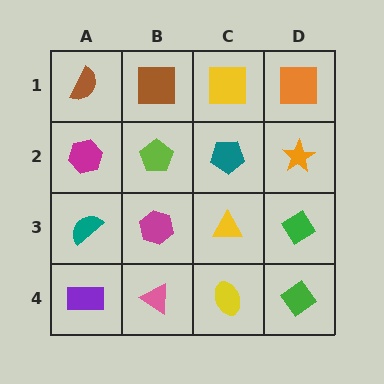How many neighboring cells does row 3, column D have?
3.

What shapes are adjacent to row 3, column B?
A lime pentagon (row 2, column B), a pink triangle (row 4, column B), a teal semicircle (row 3, column A), a yellow triangle (row 3, column C).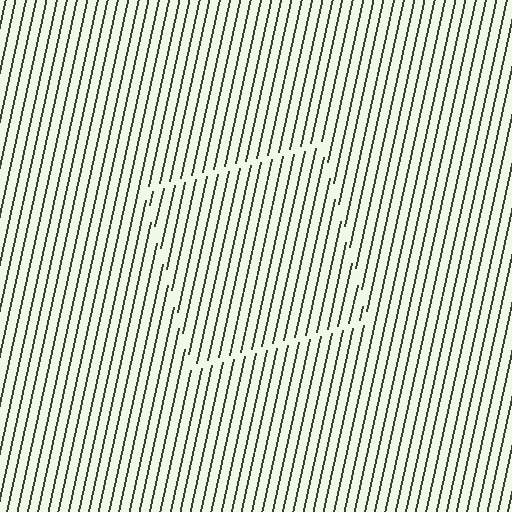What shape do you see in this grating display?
An illusory square. The interior of the shape contains the same grating, shifted by half a period — the contour is defined by the phase discontinuity where line-ends from the inner and outer gratings abut.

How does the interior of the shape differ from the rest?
The interior of the shape contains the same grating, shifted by half a period — the contour is defined by the phase discontinuity where line-ends from the inner and outer gratings abut.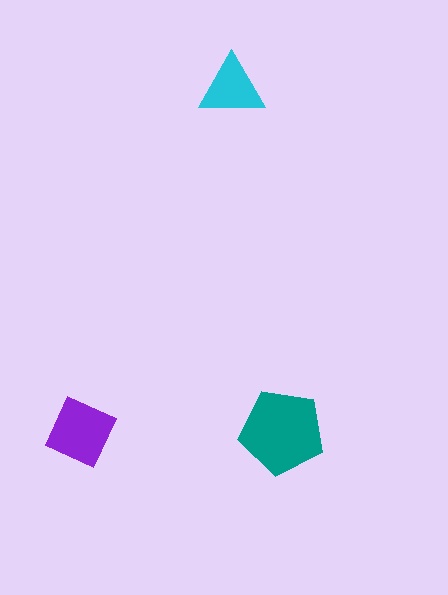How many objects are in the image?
There are 3 objects in the image.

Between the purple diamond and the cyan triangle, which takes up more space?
The purple diamond.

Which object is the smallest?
The cyan triangle.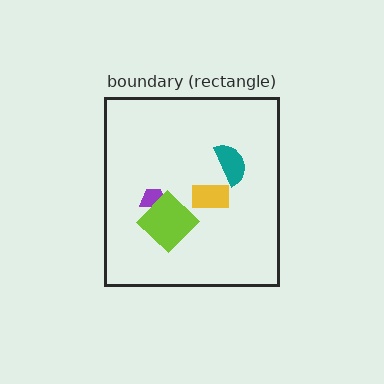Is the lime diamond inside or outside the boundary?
Inside.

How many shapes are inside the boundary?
4 inside, 0 outside.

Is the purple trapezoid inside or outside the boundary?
Inside.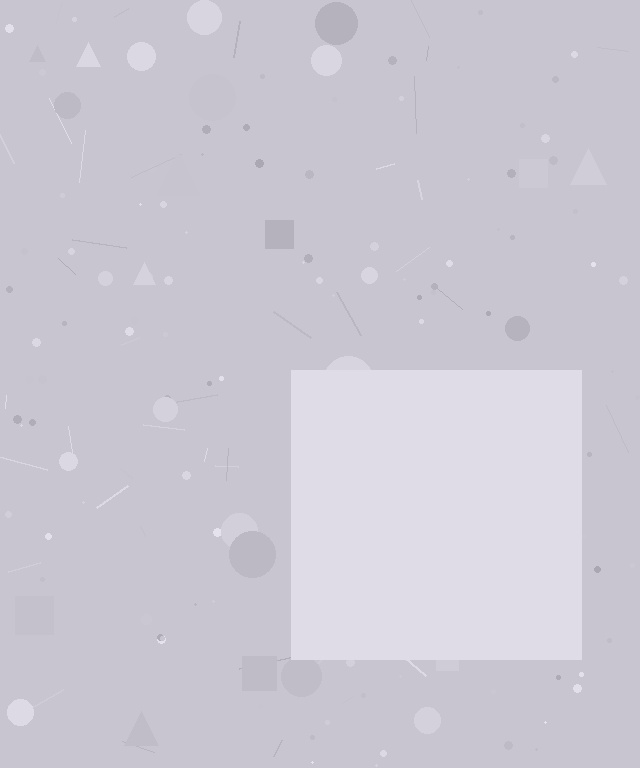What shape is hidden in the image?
A square is hidden in the image.